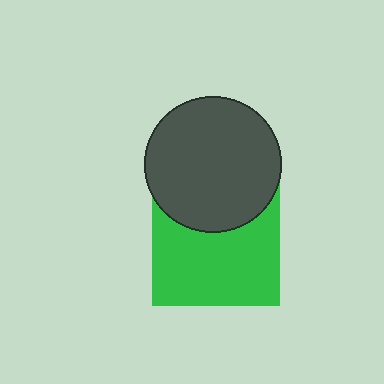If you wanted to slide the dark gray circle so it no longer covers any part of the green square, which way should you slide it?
Slide it up — that is the most direct way to separate the two shapes.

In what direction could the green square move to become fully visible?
The green square could move down. That would shift it out from behind the dark gray circle entirely.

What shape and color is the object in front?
The object in front is a dark gray circle.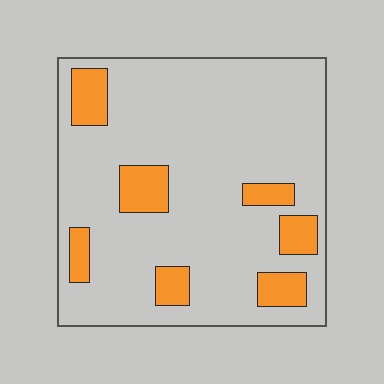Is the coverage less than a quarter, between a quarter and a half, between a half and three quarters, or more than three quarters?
Less than a quarter.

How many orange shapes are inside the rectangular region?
7.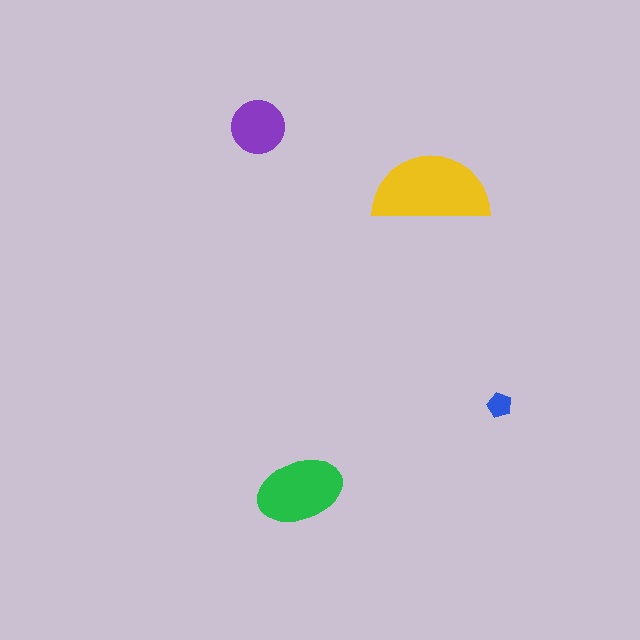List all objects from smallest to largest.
The blue pentagon, the purple circle, the green ellipse, the yellow semicircle.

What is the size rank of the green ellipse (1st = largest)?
2nd.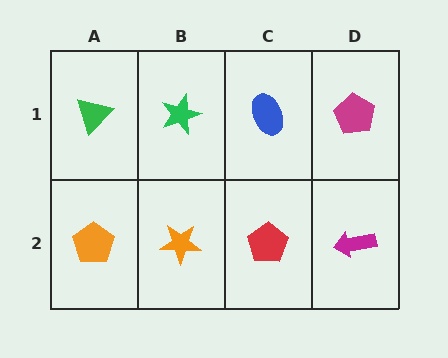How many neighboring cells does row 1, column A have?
2.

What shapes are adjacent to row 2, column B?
A green star (row 1, column B), an orange pentagon (row 2, column A), a red pentagon (row 2, column C).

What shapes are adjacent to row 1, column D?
A magenta arrow (row 2, column D), a blue ellipse (row 1, column C).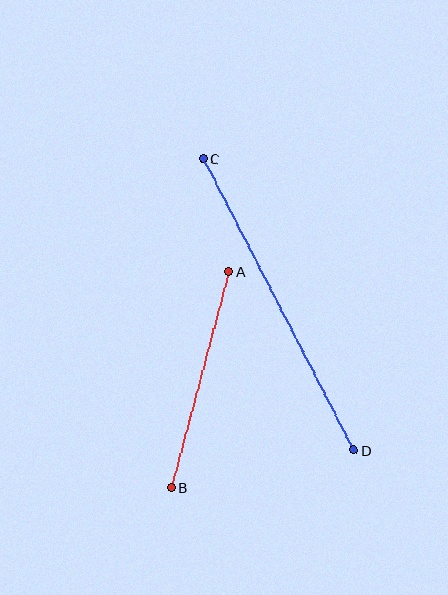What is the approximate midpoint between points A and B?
The midpoint is at approximately (200, 379) pixels.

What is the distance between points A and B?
The distance is approximately 223 pixels.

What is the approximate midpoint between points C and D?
The midpoint is at approximately (278, 304) pixels.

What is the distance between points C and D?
The distance is approximately 328 pixels.